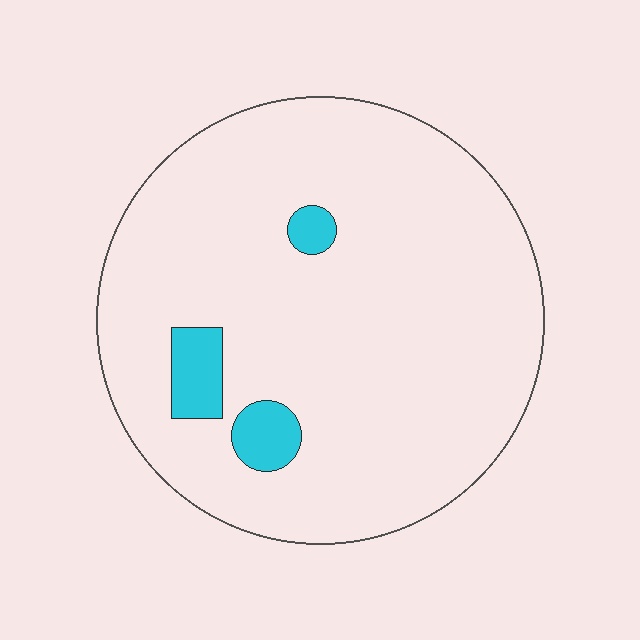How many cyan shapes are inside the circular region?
3.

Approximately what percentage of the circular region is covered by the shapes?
Approximately 5%.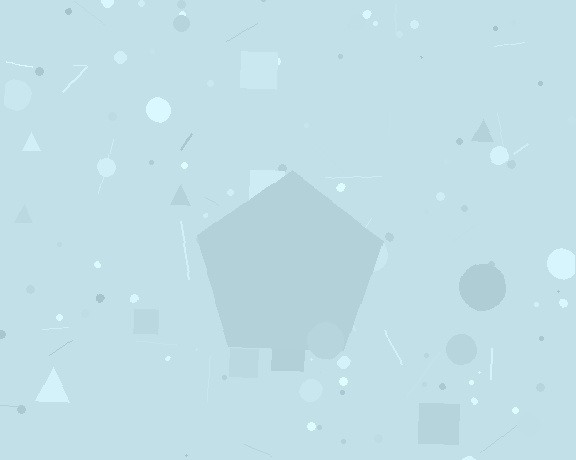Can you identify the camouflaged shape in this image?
The camouflaged shape is a pentagon.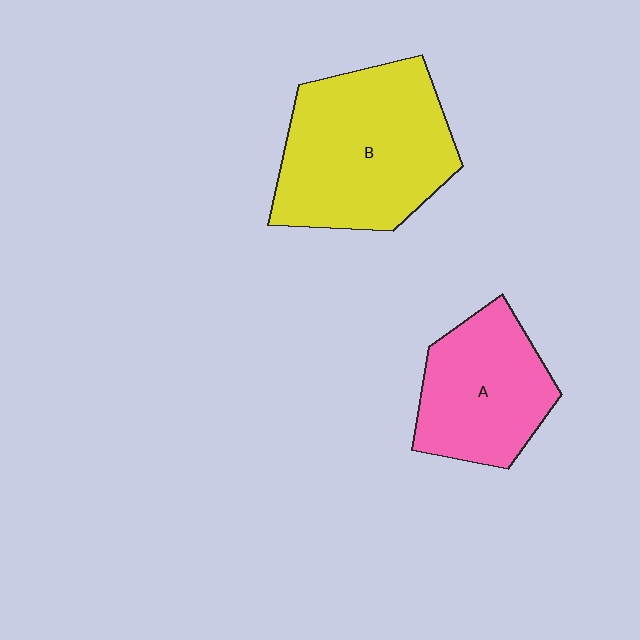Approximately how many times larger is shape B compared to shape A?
Approximately 1.5 times.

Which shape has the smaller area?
Shape A (pink).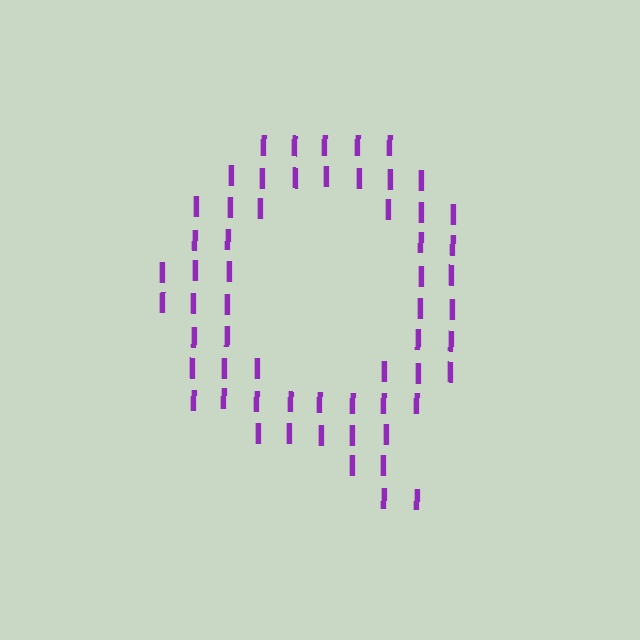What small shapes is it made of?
It is made of small letter I's.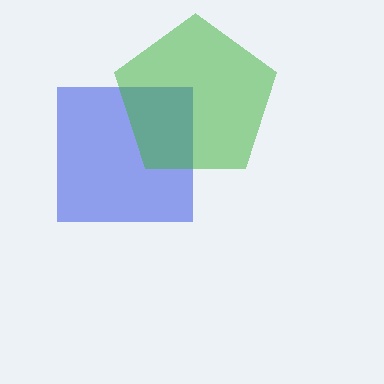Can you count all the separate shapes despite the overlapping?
Yes, there are 2 separate shapes.